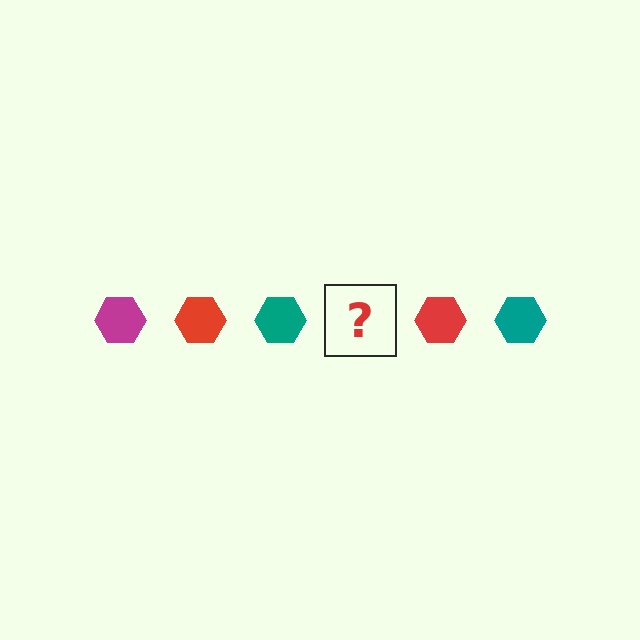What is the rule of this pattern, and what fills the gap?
The rule is that the pattern cycles through magenta, red, teal hexagons. The gap should be filled with a magenta hexagon.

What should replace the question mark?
The question mark should be replaced with a magenta hexagon.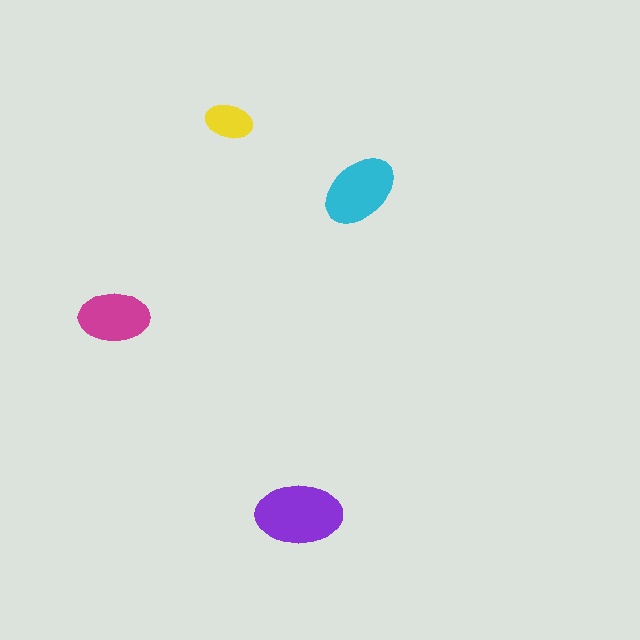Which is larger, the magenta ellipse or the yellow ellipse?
The magenta one.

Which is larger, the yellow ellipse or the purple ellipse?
The purple one.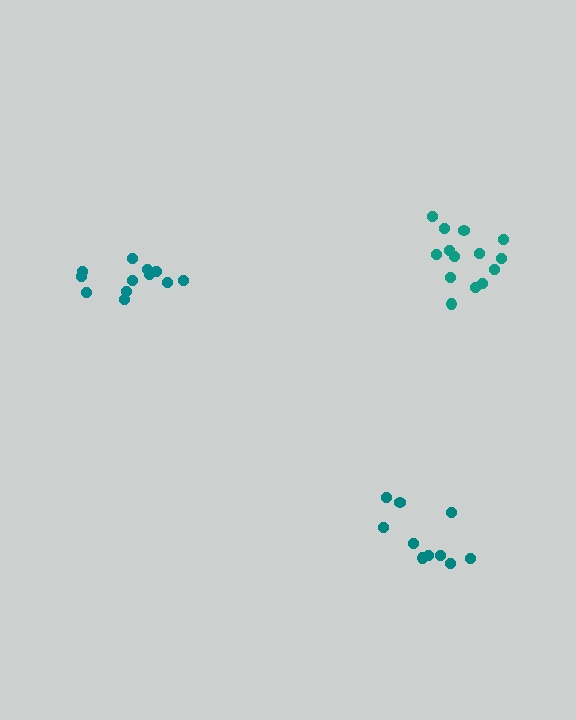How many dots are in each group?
Group 1: 10 dots, Group 2: 14 dots, Group 3: 12 dots (36 total).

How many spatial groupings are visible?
There are 3 spatial groupings.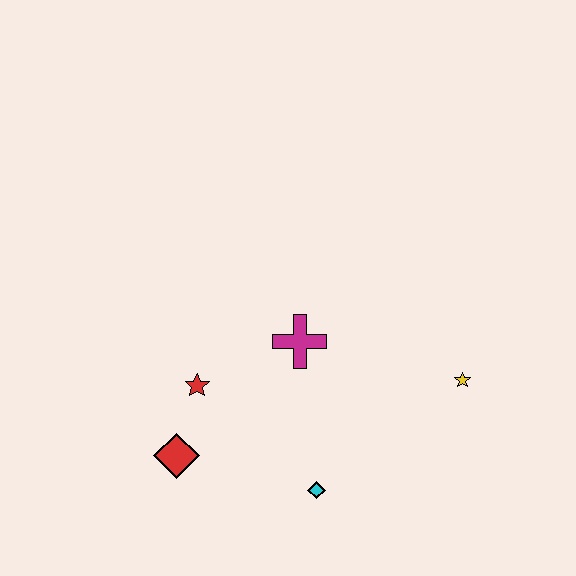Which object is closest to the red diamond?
The red star is closest to the red diamond.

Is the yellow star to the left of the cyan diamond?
No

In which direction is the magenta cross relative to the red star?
The magenta cross is to the right of the red star.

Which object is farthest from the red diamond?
The yellow star is farthest from the red diamond.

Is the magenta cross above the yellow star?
Yes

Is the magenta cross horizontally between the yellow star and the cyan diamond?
No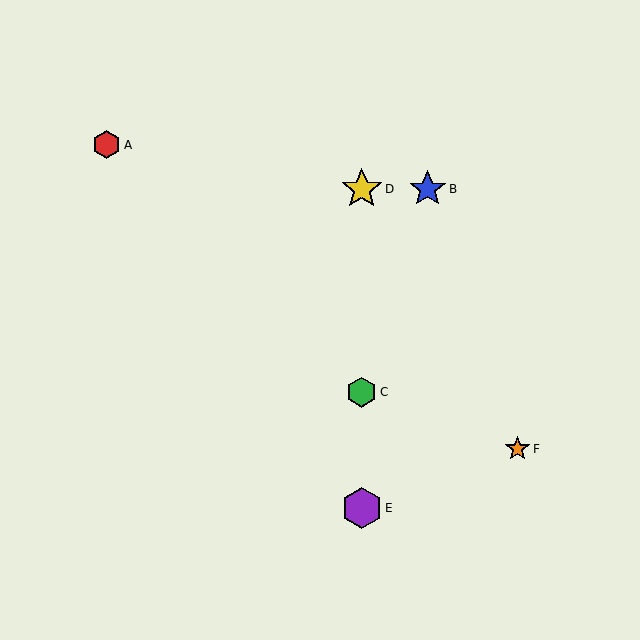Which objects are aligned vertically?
Objects C, D, E are aligned vertically.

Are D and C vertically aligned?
Yes, both are at x≈362.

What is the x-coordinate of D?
Object D is at x≈362.